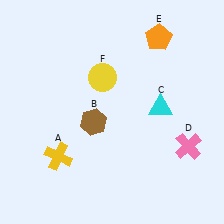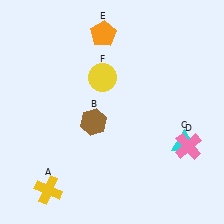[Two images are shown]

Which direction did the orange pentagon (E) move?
The orange pentagon (E) moved left.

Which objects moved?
The objects that moved are: the yellow cross (A), the cyan triangle (C), the orange pentagon (E).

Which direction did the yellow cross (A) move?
The yellow cross (A) moved down.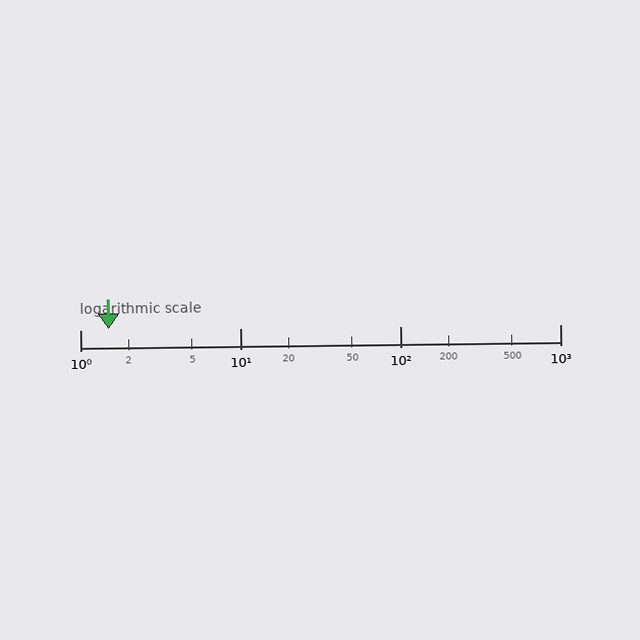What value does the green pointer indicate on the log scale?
The pointer indicates approximately 1.5.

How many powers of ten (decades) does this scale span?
The scale spans 3 decades, from 1 to 1000.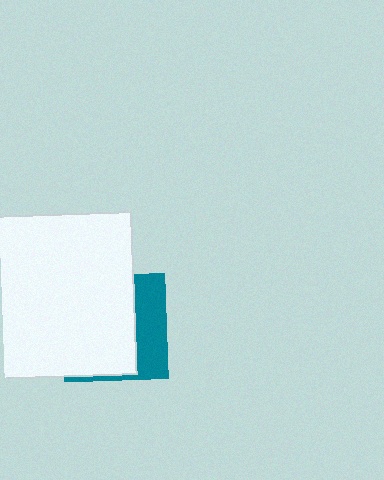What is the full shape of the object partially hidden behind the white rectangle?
The partially hidden object is a teal square.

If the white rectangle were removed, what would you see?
You would see the complete teal square.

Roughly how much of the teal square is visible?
A small part of it is visible (roughly 32%).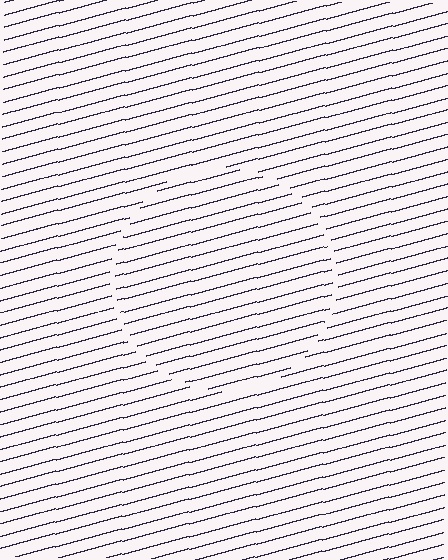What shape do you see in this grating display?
An illusory circle. The interior of the shape contains the same grating, shifted by half a period — the contour is defined by the phase discontinuity where line-ends from the inner and outer gratings abut.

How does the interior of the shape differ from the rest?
The interior of the shape contains the same grating, shifted by half a period — the contour is defined by the phase discontinuity where line-ends from the inner and outer gratings abut.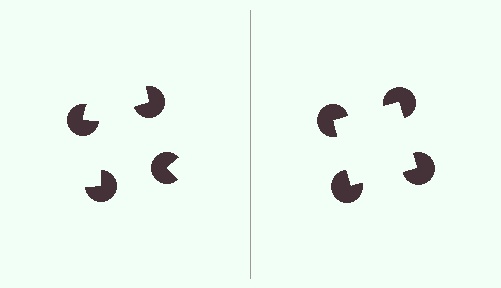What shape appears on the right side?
An illusory square.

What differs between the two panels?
The pac-man discs are positioned identically on both sides; only the wedge orientations differ. On the right they align to a square; on the left they are misaligned.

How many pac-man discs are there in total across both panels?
8 — 4 on each side.